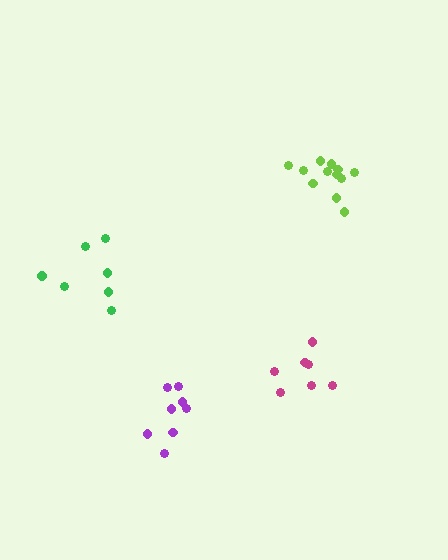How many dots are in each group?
Group 1: 12 dots, Group 2: 7 dots, Group 3: 7 dots, Group 4: 8 dots (34 total).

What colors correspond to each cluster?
The clusters are colored: lime, magenta, green, purple.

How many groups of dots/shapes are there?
There are 4 groups.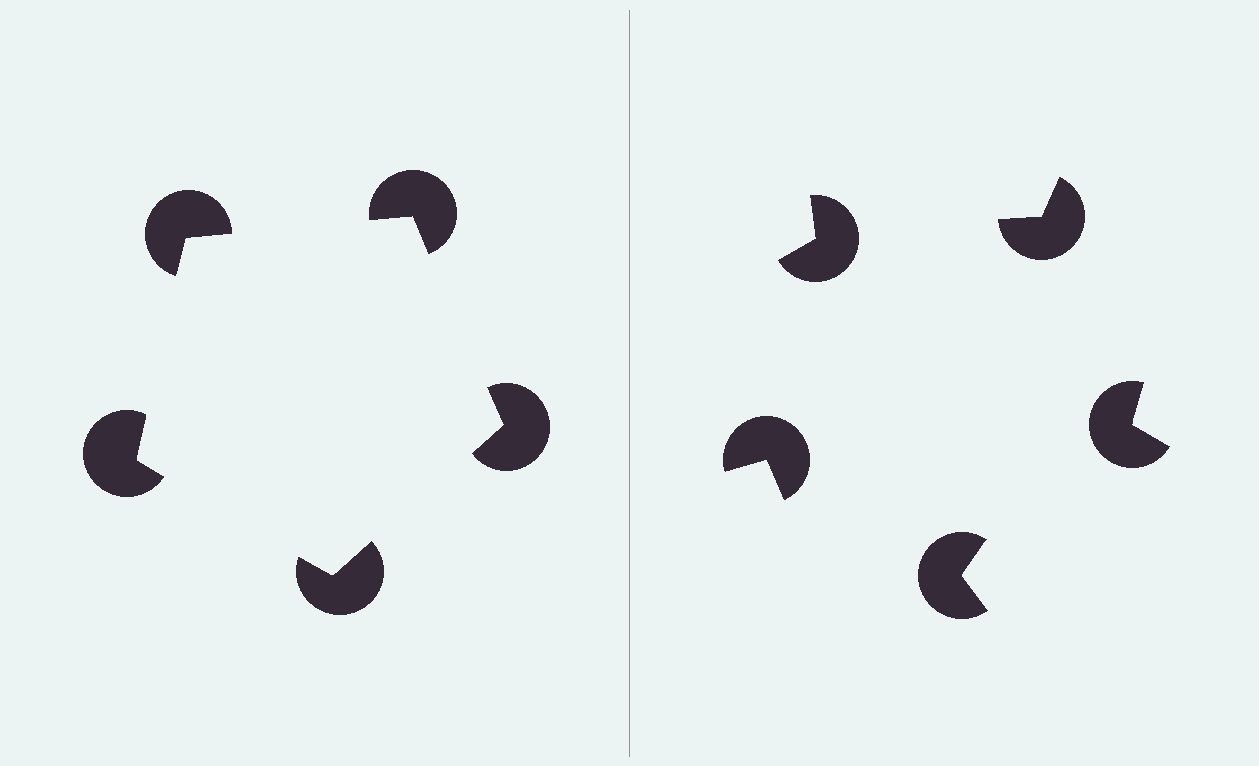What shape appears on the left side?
An illusory pentagon.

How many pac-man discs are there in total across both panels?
10 — 5 on each side.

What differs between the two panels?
The pac-man discs are positioned identically on both sides; only the wedge orientations differ. On the left they align to a pentagon; on the right they are misaligned.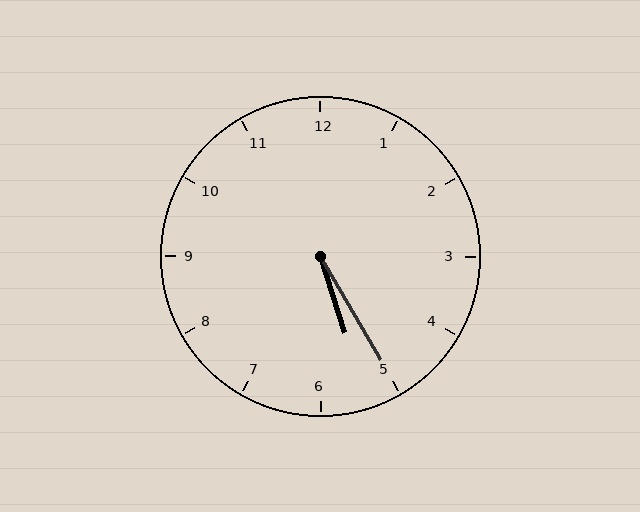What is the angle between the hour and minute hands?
Approximately 12 degrees.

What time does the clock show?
5:25.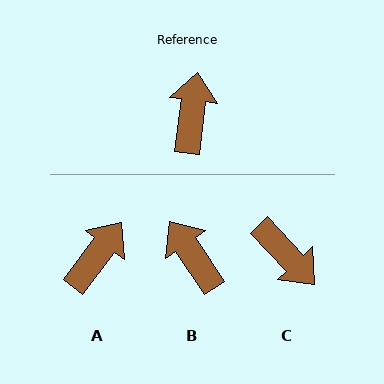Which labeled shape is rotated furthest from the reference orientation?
C, about 130 degrees away.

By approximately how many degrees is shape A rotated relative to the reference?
Approximately 30 degrees clockwise.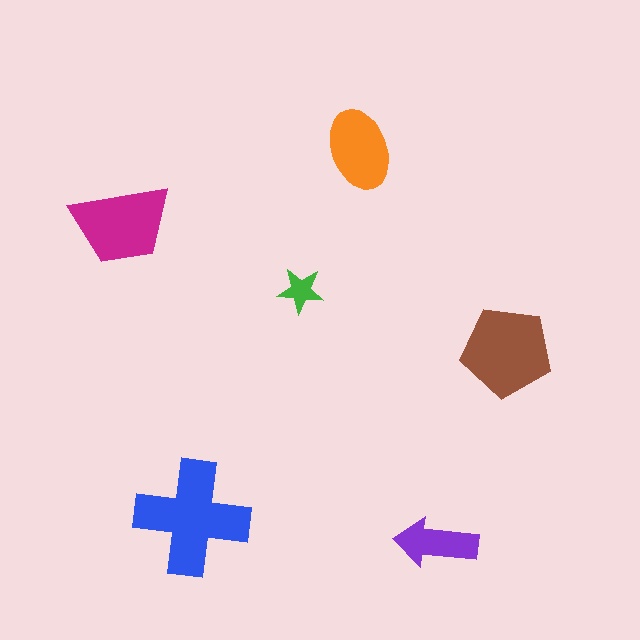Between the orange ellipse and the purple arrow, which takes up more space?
The orange ellipse.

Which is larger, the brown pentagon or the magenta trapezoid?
The brown pentagon.